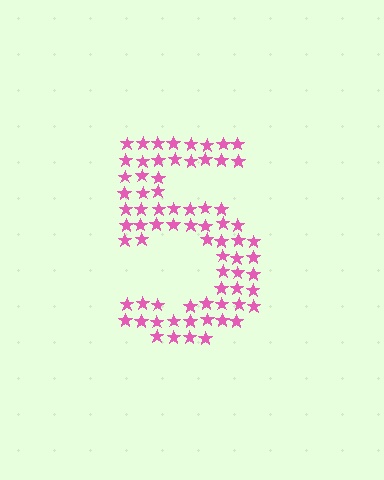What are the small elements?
The small elements are stars.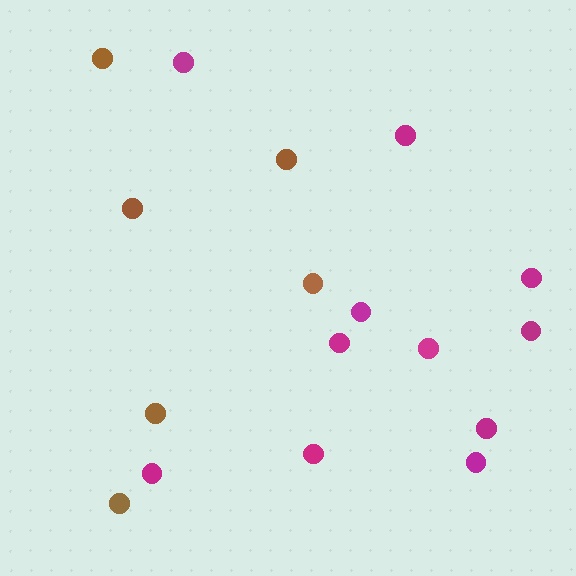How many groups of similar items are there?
There are 2 groups: one group of brown circles (6) and one group of magenta circles (11).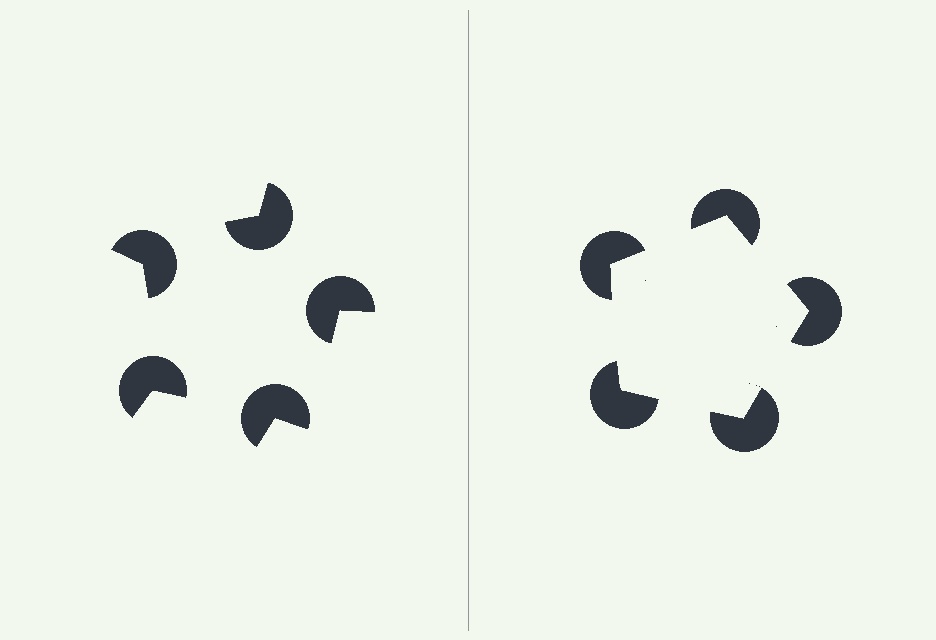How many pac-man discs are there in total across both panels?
10 — 5 on each side.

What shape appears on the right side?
An illusory pentagon.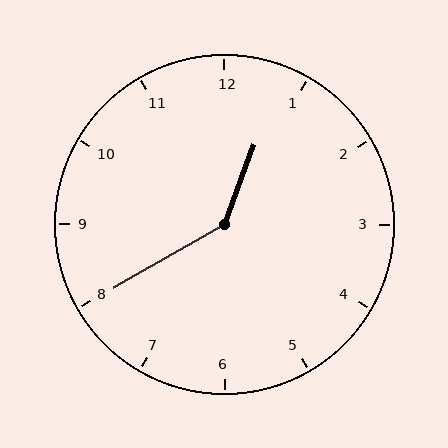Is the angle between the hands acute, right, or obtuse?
It is obtuse.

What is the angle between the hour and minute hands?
Approximately 140 degrees.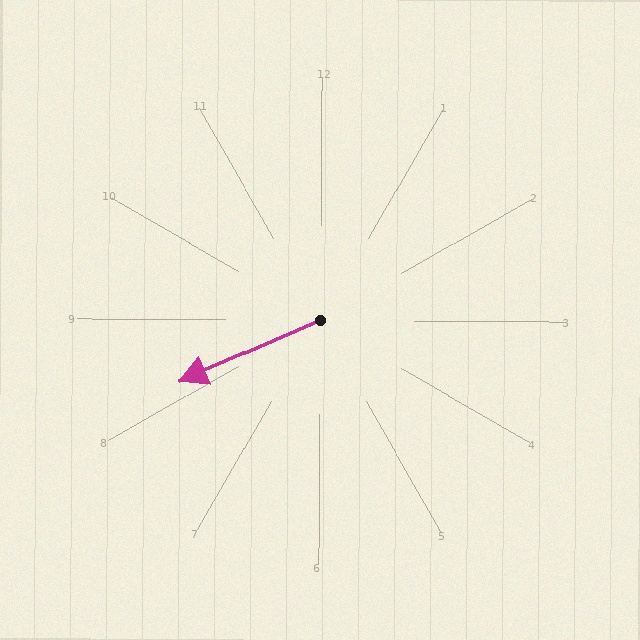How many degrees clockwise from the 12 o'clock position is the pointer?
Approximately 246 degrees.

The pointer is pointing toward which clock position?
Roughly 8 o'clock.